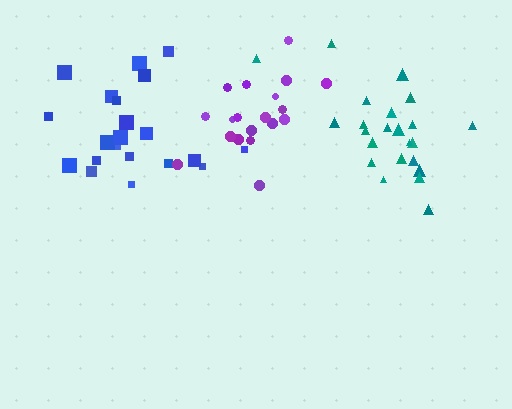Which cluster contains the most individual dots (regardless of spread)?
Teal (23).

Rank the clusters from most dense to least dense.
purple, teal, blue.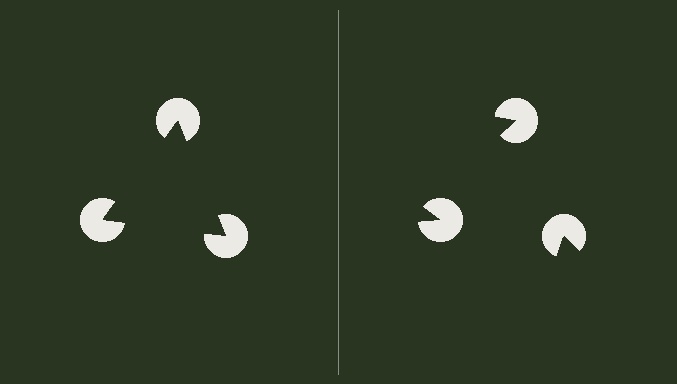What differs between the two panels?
The pac-man discs are positioned identically on both sides; only the wedge orientations differ. On the left they align to a triangle; on the right they are misaligned.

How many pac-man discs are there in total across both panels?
6 — 3 on each side.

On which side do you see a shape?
An illusory triangle appears on the left side. On the right side the wedge cuts are rotated, so no coherent shape forms.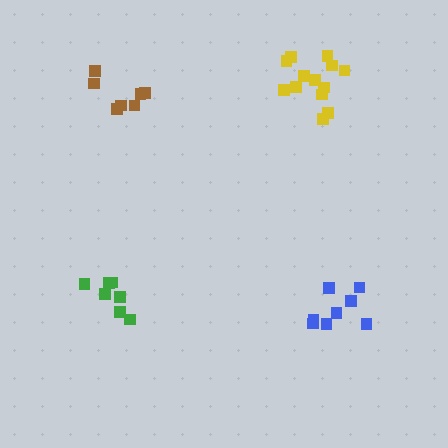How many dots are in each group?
Group 1: 13 dots, Group 2: 7 dots, Group 3: 8 dots, Group 4: 7 dots (35 total).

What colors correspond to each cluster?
The clusters are colored: yellow, green, blue, brown.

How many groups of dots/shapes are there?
There are 4 groups.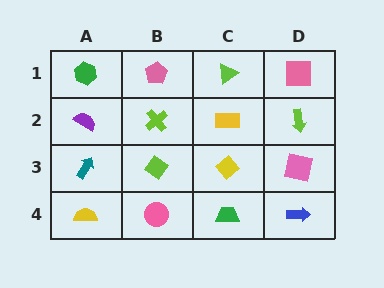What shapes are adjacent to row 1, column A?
A purple semicircle (row 2, column A), a pink pentagon (row 1, column B).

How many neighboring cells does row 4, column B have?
3.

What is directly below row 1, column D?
A lime arrow.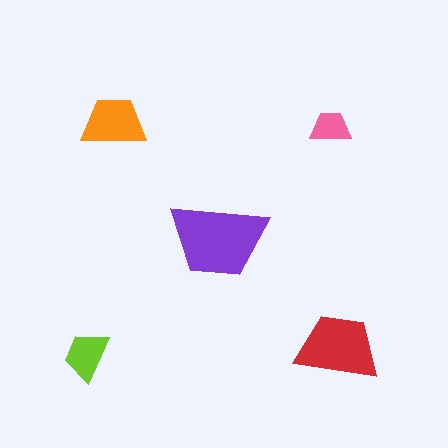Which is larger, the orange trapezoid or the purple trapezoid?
The purple one.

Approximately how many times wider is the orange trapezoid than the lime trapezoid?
About 1.5 times wider.